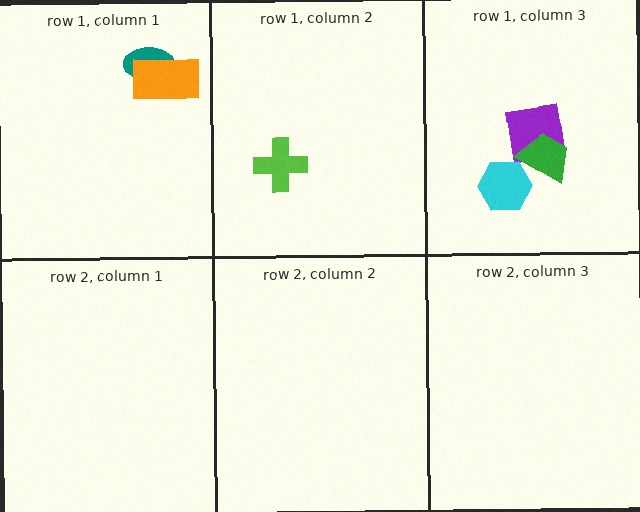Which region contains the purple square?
The row 1, column 3 region.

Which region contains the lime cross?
The row 1, column 2 region.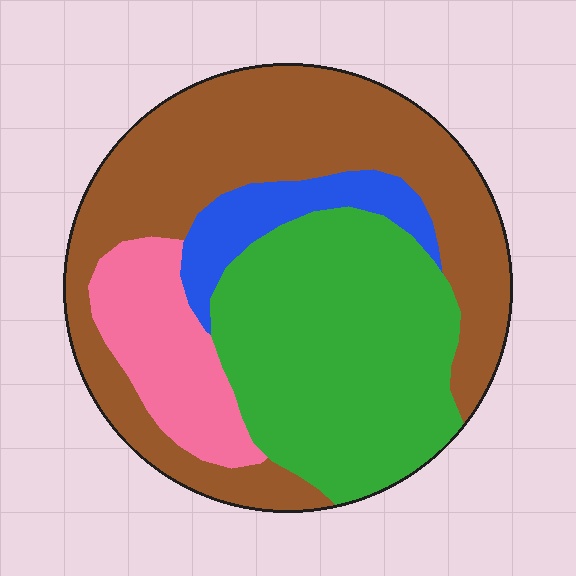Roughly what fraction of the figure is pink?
Pink takes up less than a quarter of the figure.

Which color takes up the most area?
Brown, at roughly 45%.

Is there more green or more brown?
Brown.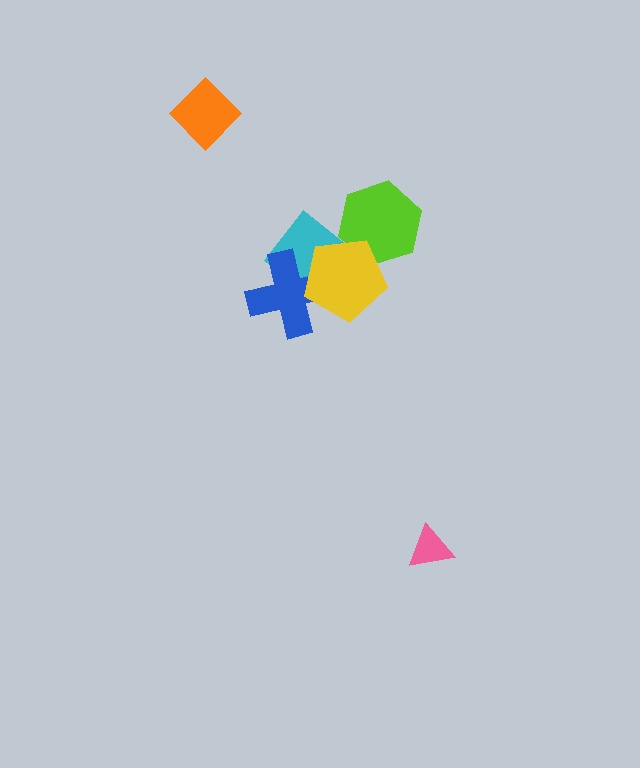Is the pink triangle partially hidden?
No, no other shape covers it.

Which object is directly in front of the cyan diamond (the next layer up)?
The blue cross is directly in front of the cyan diamond.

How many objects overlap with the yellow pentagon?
3 objects overlap with the yellow pentagon.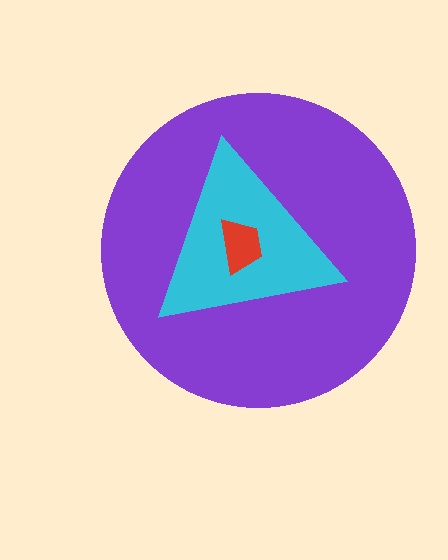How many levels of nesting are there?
3.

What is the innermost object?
The red trapezoid.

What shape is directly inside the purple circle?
The cyan triangle.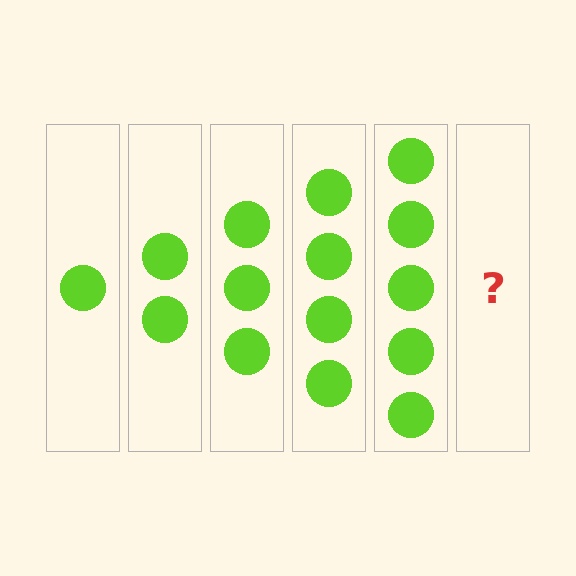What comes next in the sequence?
The next element should be 6 circles.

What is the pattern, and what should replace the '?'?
The pattern is that each step adds one more circle. The '?' should be 6 circles.